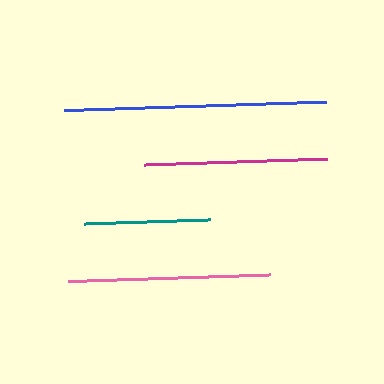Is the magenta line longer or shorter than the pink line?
The pink line is longer than the magenta line.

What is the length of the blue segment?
The blue segment is approximately 262 pixels long.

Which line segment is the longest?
The blue line is the longest at approximately 262 pixels.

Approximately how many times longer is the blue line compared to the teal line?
The blue line is approximately 2.1 times the length of the teal line.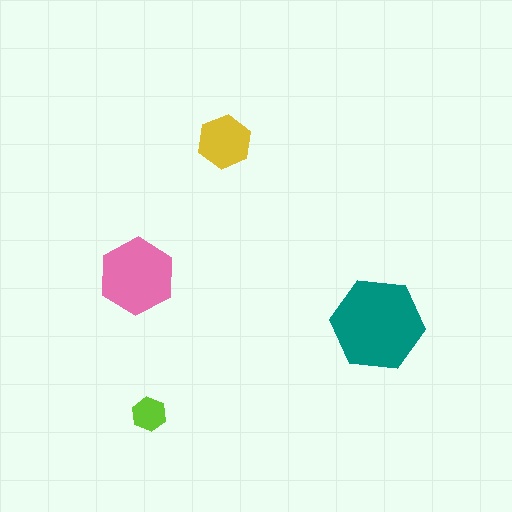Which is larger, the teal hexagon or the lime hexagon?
The teal one.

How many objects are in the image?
There are 4 objects in the image.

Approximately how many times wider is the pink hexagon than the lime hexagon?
About 2 times wider.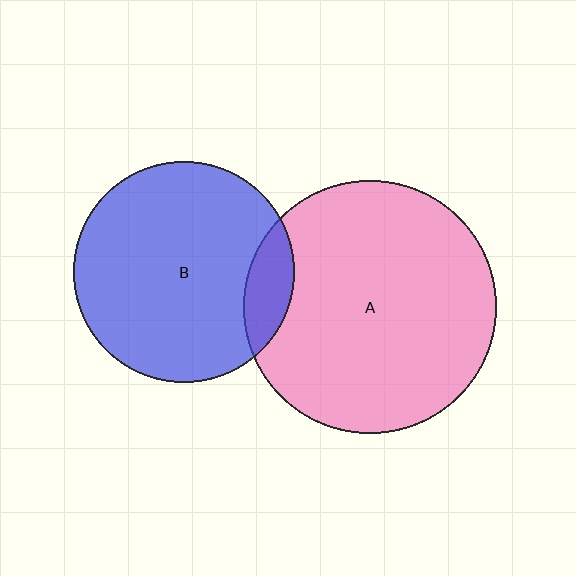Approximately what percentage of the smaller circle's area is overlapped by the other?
Approximately 10%.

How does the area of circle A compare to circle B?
Approximately 1.3 times.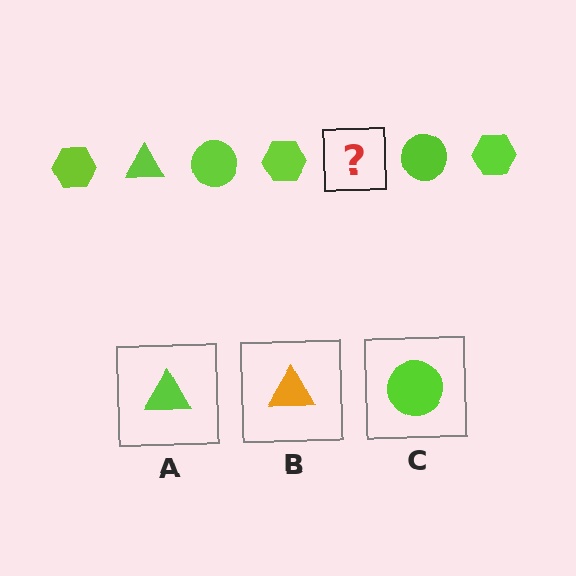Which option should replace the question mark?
Option A.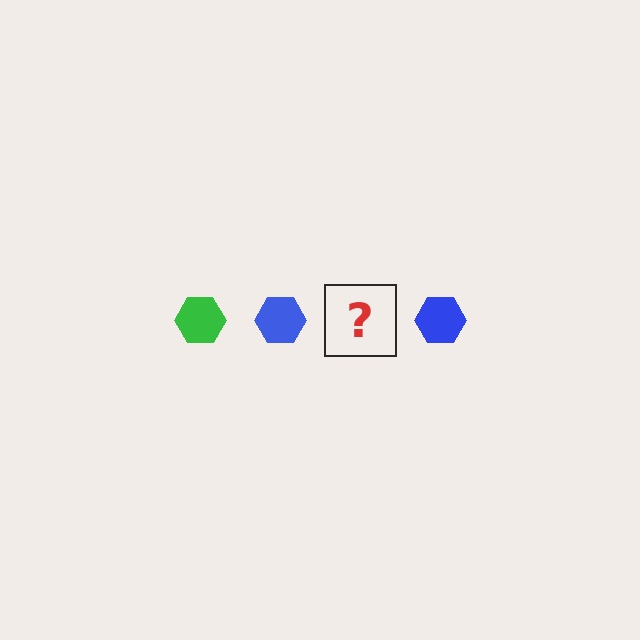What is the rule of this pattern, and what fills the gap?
The rule is that the pattern cycles through green, blue hexagons. The gap should be filled with a green hexagon.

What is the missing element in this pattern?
The missing element is a green hexagon.